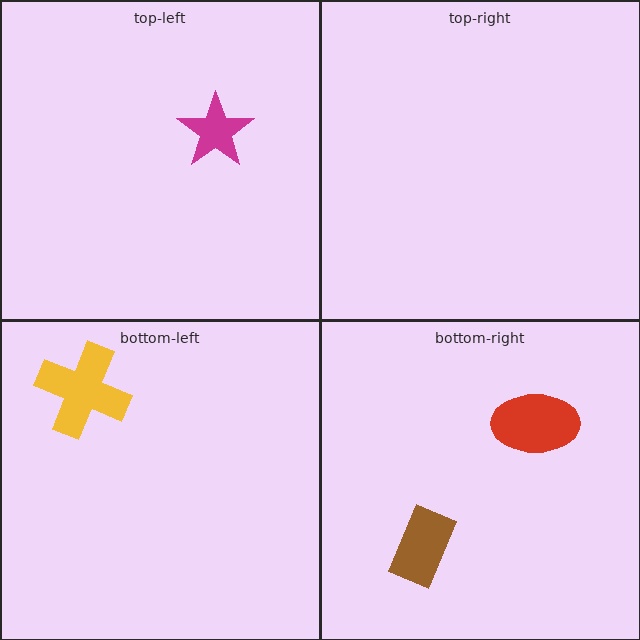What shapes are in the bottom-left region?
The yellow cross.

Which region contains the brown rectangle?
The bottom-right region.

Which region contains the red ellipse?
The bottom-right region.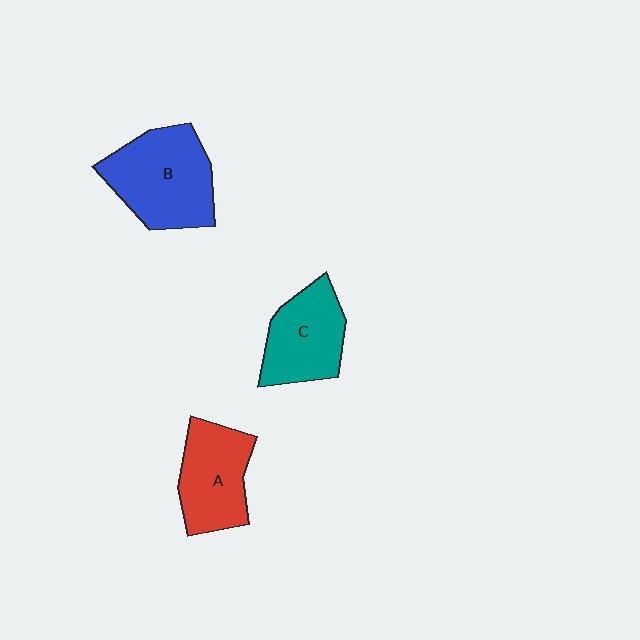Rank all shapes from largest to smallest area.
From largest to smallest: B (blue), A (red), C (teal).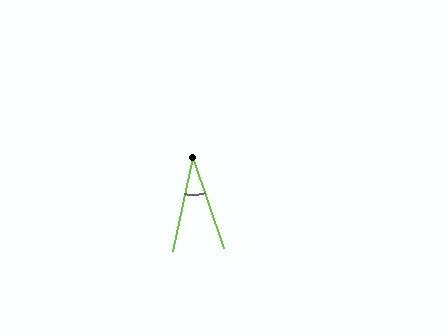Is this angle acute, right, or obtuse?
It is acute.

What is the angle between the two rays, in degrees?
Approximately 31 degrees.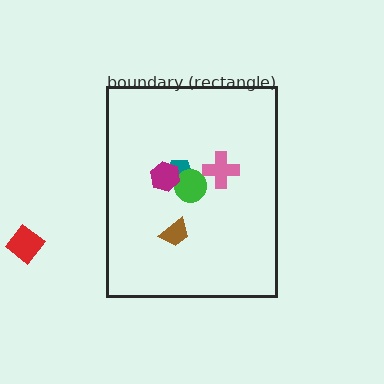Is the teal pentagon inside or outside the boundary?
Inside.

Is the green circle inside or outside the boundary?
Inside.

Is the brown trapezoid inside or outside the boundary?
Inside.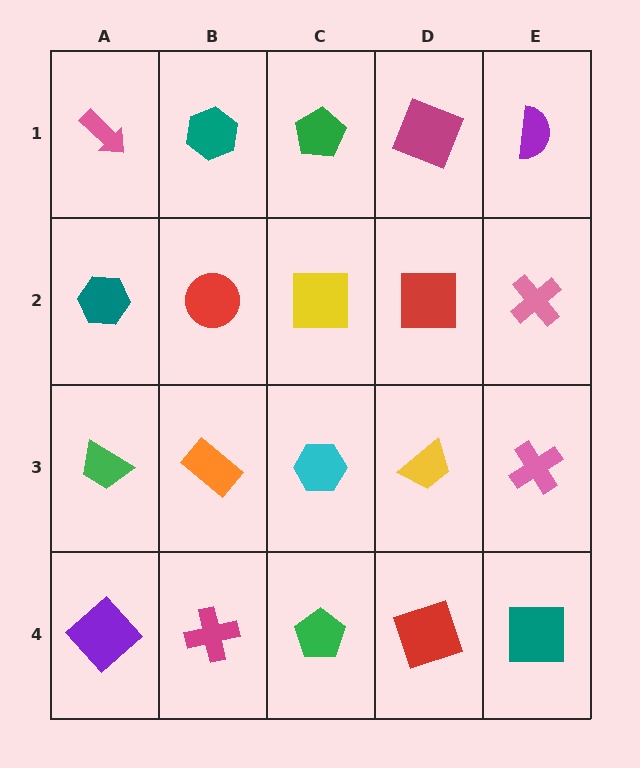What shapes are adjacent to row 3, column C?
A yellow square (row 2, column C), a green pentagon (row 4, column C), an orange rectangle (row 3, column B), a yellow trapezoid (row 3, column D).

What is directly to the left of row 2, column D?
A yellow square.